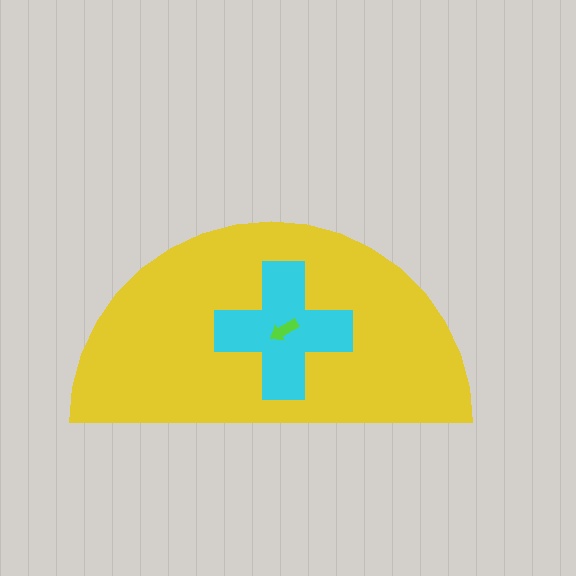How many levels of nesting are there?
3.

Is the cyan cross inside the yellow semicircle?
Yes.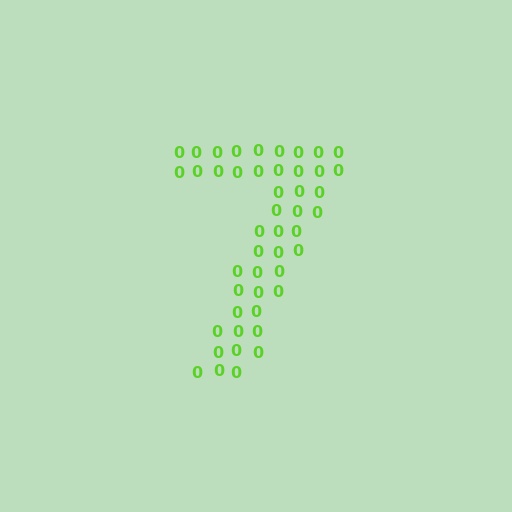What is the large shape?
The large shape is the digit 7.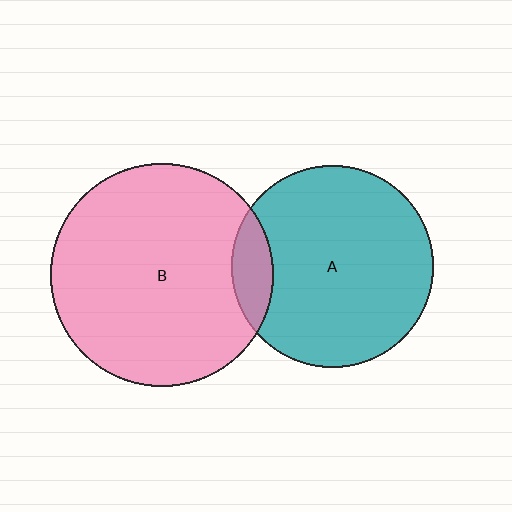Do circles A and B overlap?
Yes.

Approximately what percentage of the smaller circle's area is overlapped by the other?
Approximately 10%.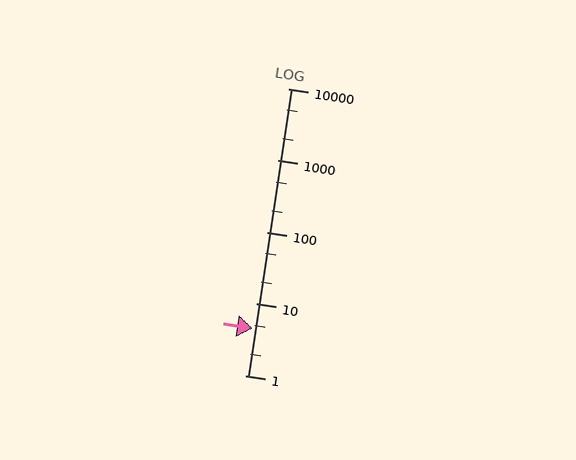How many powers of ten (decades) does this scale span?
The scale spans 4 decades, from 1 to 10000.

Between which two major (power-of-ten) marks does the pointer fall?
The pointer is between 1 and 10.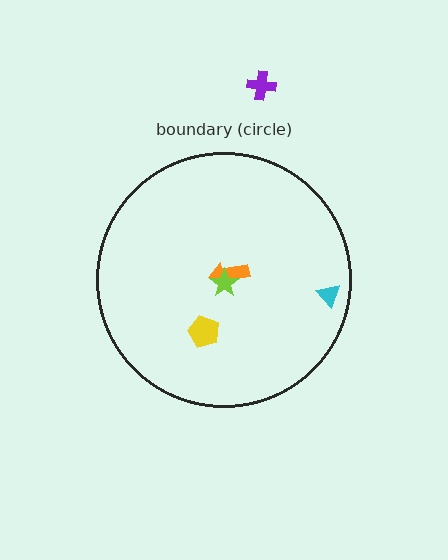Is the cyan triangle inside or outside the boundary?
Inside.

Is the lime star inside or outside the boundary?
Inside.